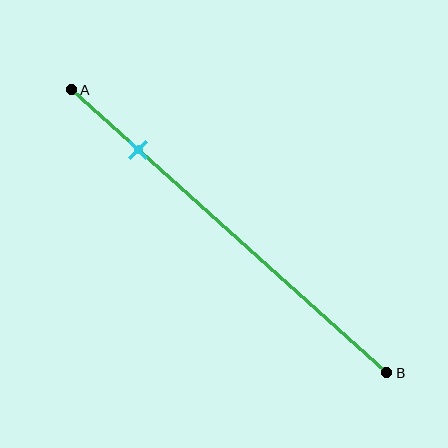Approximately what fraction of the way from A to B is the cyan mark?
The cyan mark is approximately 20% of the way from A to B.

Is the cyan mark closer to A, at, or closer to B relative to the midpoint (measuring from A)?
The cyan mark is closer to point A than the midpoint of segment AB.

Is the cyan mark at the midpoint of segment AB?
No, the mark is at about 20% from A, not at the 50% midpoint.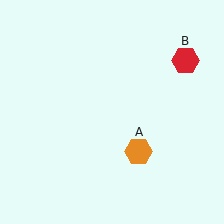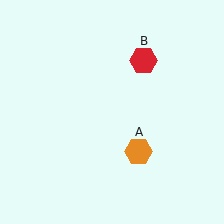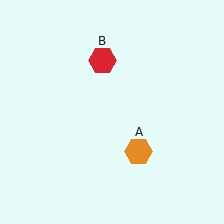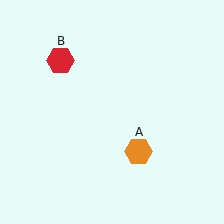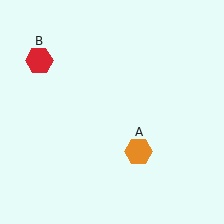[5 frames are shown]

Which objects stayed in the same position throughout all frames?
Orange hexagon (object A) remained stationary.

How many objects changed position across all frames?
1 object changed position: red hexagon (object B).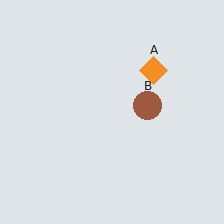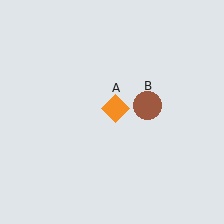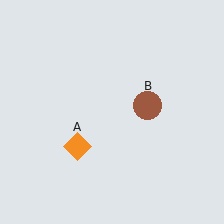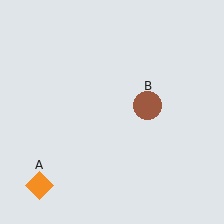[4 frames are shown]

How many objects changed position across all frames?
1 object changed position: orange diamond (object A).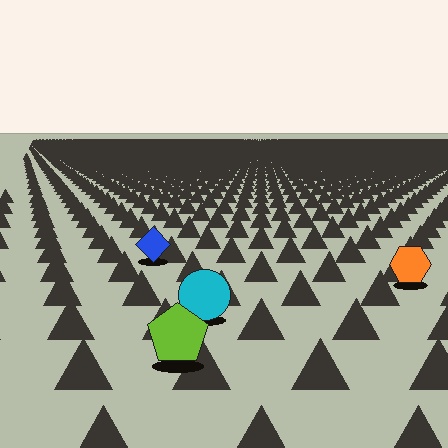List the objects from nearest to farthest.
From nearest to farthest: the lime pentagon, the cyan circle, the orange hexagon, the blue diamond.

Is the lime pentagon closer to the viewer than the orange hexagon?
Yes. The lime pentagon is closer — you can tell from the texture gradient: the ground texture is coarser near it.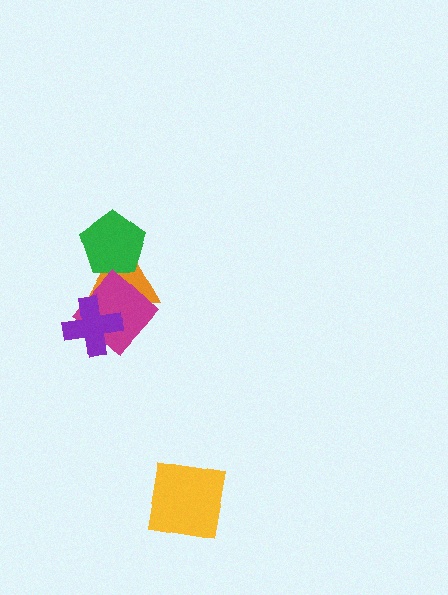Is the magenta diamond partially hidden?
Yes, it is partially covered by another shape.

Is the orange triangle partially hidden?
Yes, it is partially covered by another shape.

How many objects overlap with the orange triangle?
3 objects overlap with the orange triangle.